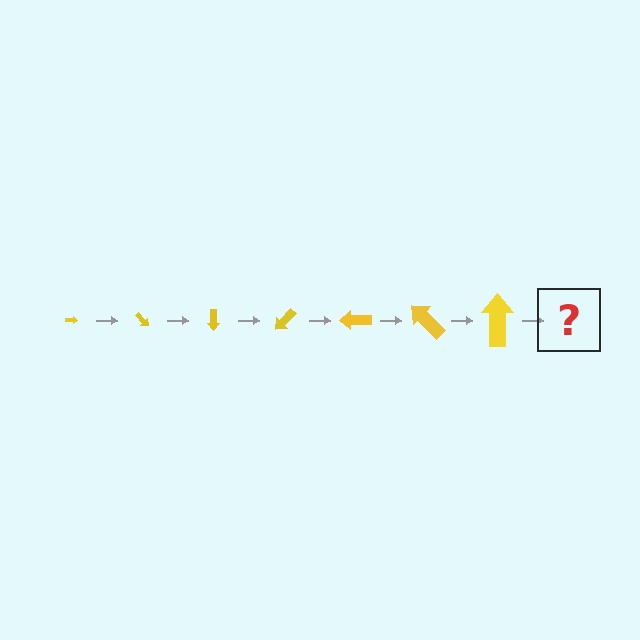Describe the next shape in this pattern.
It should be an arrow, larger than the previous one and rotated 315 degrees from the start.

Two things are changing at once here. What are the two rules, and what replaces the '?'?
The two rules are that the arrow grows larger each step and it rotates 45 degrees each step. The '?' should be an arrow, larger than the previous one and rotated 315 degrees from the start.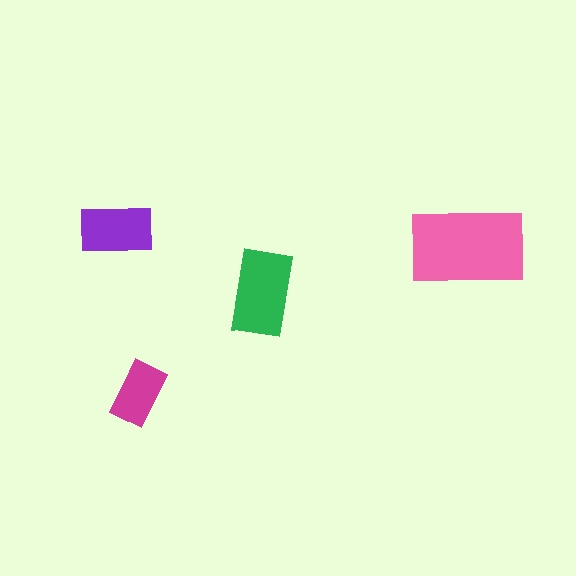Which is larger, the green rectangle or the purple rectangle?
The green one.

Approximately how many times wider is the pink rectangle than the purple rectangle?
About 1.5 times wider.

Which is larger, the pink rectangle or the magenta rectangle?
The pink one.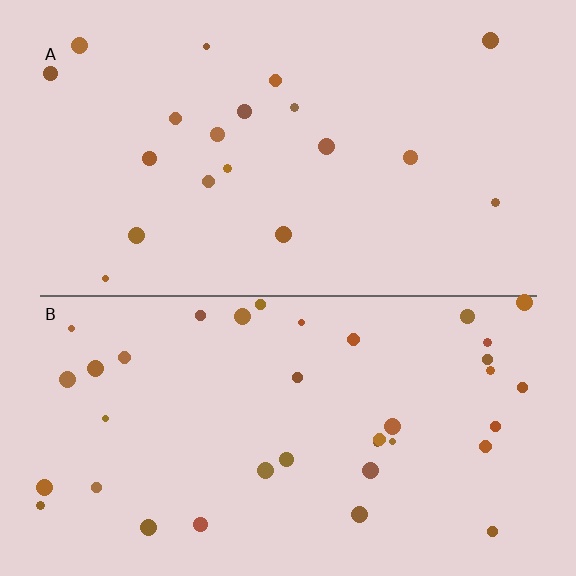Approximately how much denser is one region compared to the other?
Approximately 2.0× — region B over region A.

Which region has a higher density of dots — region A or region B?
B (the bottom).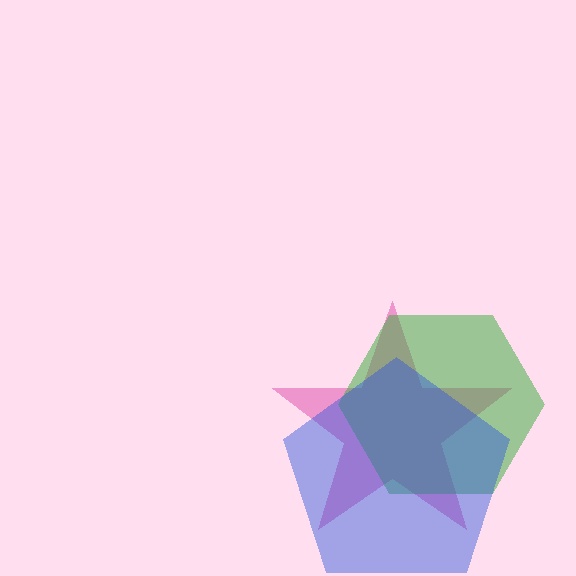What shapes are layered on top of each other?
The layered shapes are: a pink star, a green hexagon, a blue pentagon.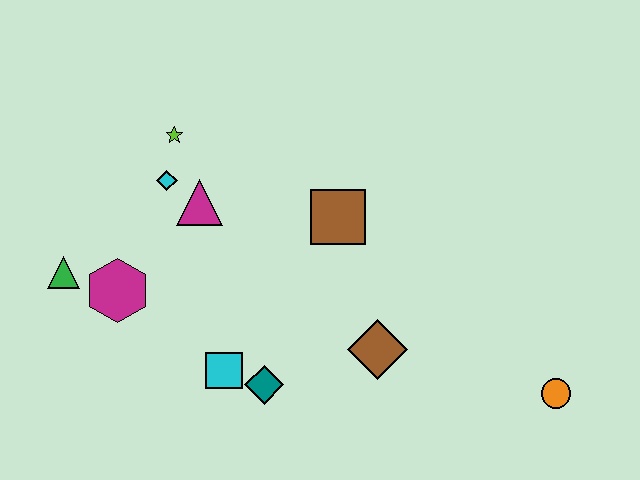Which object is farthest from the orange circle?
The green triangle is farthest from the orange circle.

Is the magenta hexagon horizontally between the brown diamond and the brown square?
No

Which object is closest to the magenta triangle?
The cyan diamond is closest to the magenta triangle.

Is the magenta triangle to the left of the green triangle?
No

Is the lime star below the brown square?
No